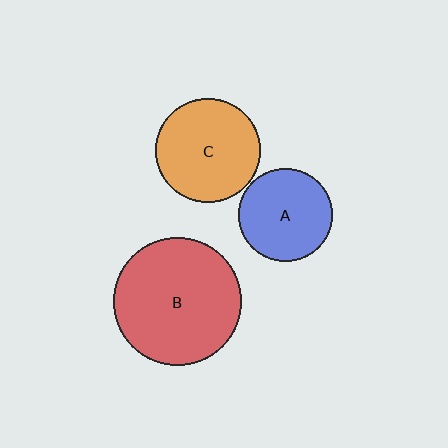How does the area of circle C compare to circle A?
Approximately 1.2 times.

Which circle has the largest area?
Circle B (red).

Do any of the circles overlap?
No, none of the circles overlap.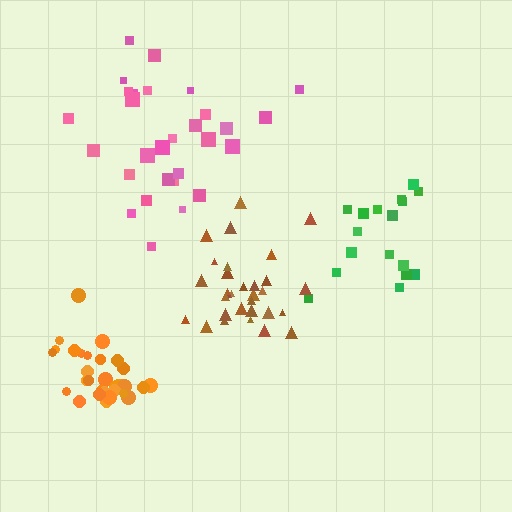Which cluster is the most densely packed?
Orange.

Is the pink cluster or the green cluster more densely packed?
Green.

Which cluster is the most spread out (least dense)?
Pink.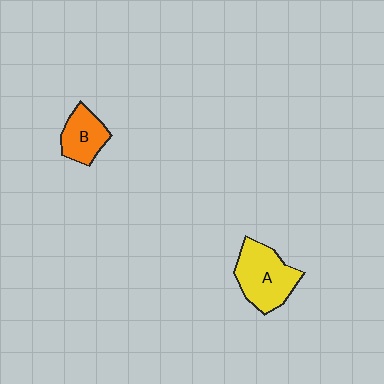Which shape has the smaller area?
Shape B (orange).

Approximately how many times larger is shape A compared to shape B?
Approximately 1.6 times.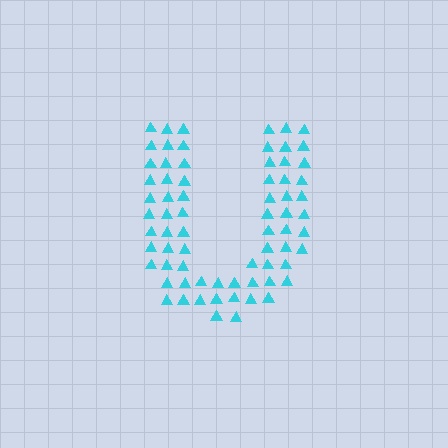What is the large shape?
The large shape is the letter U.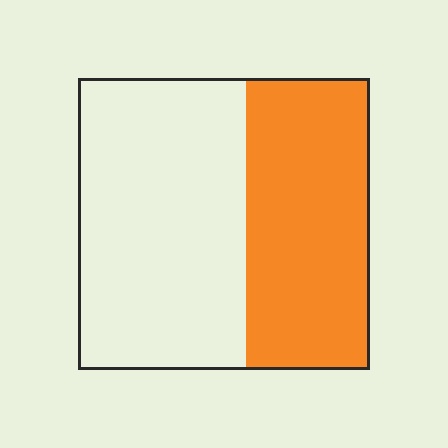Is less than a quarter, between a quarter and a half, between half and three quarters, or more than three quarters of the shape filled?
Between a quarter and a half.